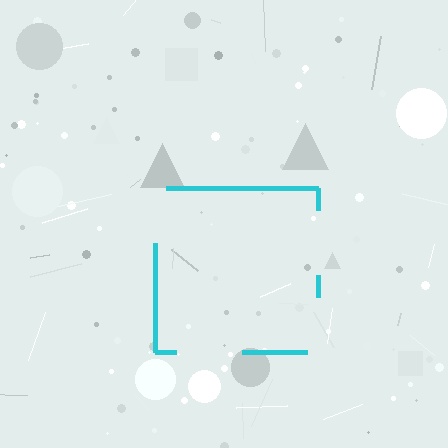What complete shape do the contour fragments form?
The contour fragments form a square.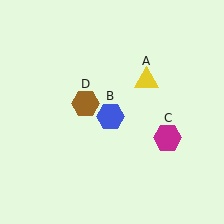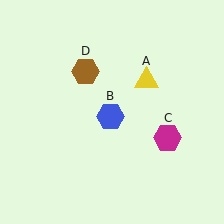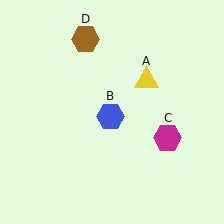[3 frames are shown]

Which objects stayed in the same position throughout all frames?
Yellow triangle (object A) and blue hexagon (object B) and magenta hexagon (object C) remained stationary.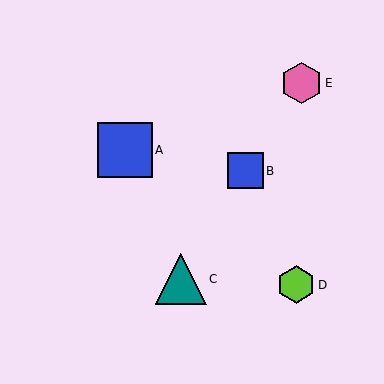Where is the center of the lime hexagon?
The center of the lime hexagon is at (296, 285).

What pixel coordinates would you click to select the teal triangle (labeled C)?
Click at (181, 279) to select the teal triangle C.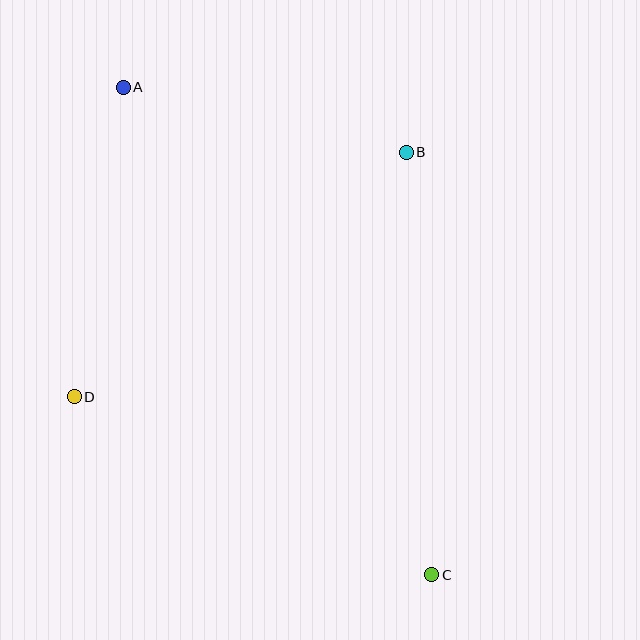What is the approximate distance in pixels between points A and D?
The distance between A and D is approximately 313 pixels.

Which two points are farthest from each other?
Points A and C are farthest from each other.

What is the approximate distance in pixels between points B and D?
The distance between B and D is approximately 412 pixels.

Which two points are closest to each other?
Points A and B are closest to each other.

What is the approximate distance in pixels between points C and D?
The distance between C and D is approximately 399 pixels.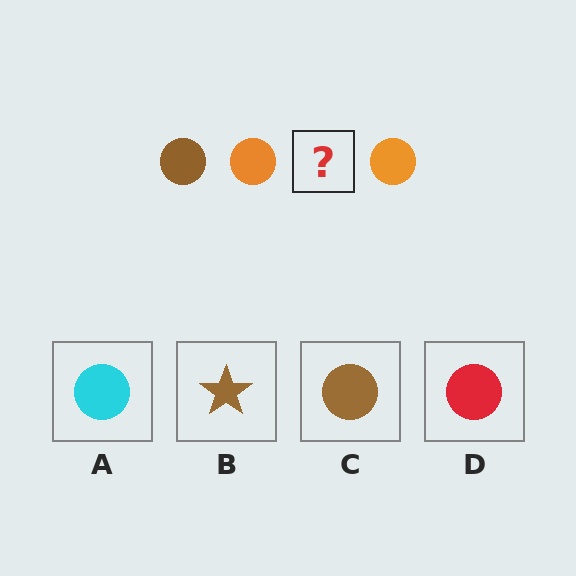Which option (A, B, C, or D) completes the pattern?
C.